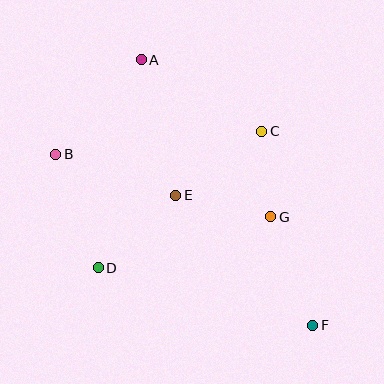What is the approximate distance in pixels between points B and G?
The distance between B and G is approximately 224 pixels.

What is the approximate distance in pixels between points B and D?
The distance between B and D is approximately 121 pixels.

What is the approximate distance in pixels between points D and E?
The distance between D and E is approximately 106 pixels.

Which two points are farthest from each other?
Points A and F are farthest from each other.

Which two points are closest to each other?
Points C and G are closest to each other.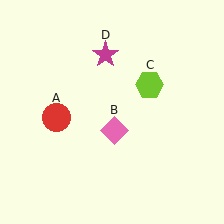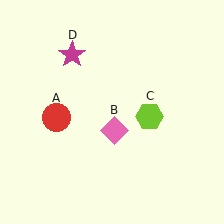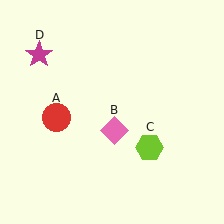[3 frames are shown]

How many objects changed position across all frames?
2 objects changed position: lime hexagon (object C), magenta star (object D).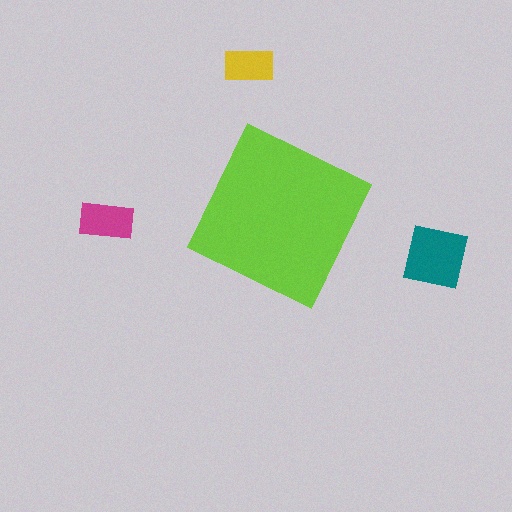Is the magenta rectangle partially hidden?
No, the magenta rectangle is fully visible.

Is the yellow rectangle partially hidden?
No, the yellow rectangle is fully visible.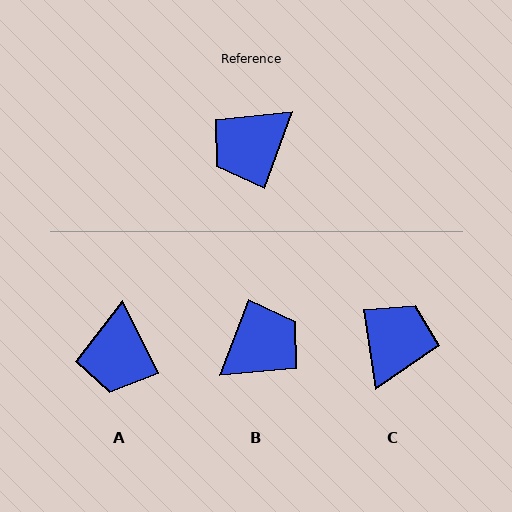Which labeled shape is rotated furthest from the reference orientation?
B, about 179 degrees away.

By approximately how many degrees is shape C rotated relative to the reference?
Approximately 151 degrees clockwise.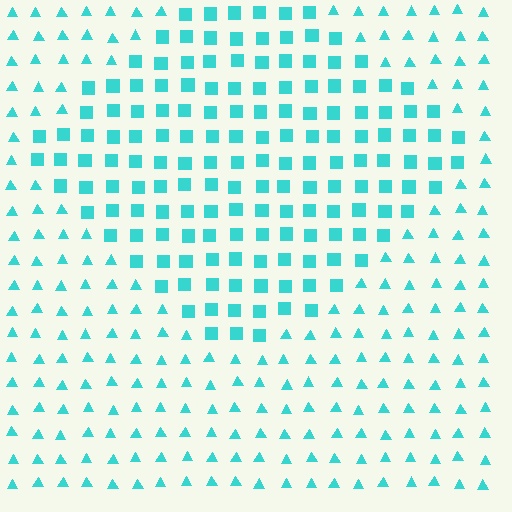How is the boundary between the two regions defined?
The boundary is defined by a change in element shape: squares inside vs. triangles outside. All elements share the same color and spacing.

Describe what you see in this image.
The image is filled with small cyan elements arranged in a uniform grid. A diamond-shaped region contains squares, while the surrounding area contains triangles. The boundary is defined purely by the change in element shape.